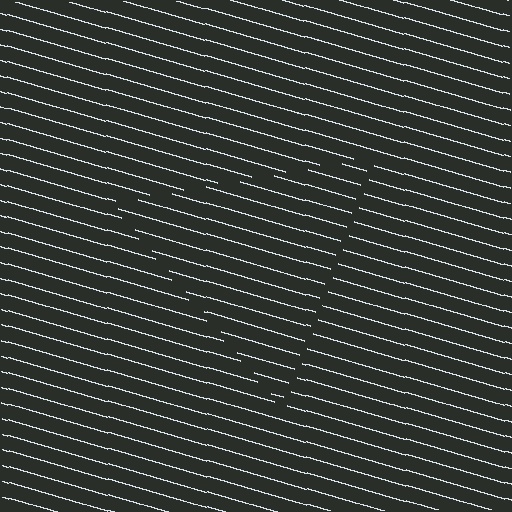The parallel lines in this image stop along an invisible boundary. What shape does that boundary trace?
An illusory triangle. The interior of the shape contains the same grating, shifted by half a period — the contour is defined by the phase discontinuity where line-ends from the inner and outer gratings abut.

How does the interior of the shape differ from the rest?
The interior of the shape contains the same grating, shifted by half a period — the contour is defined by the phase discontinuity where line-ends from the inner and outer gratings abut.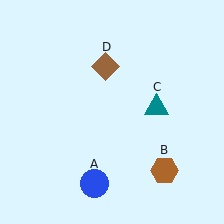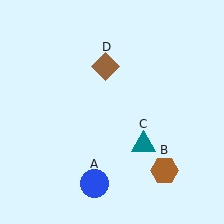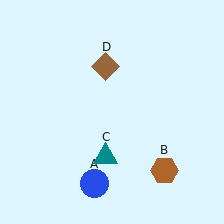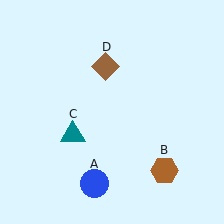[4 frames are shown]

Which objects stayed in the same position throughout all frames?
Blue circle (object A) and brown hexagon (object B) and brown diamond (object D) remained stationary.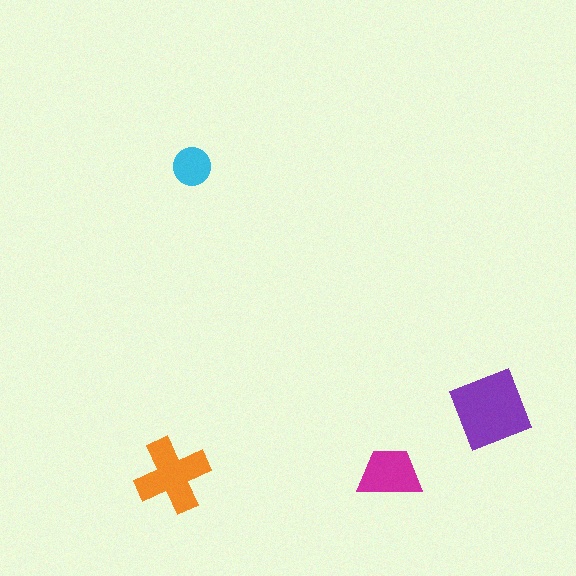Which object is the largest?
The purple diamond.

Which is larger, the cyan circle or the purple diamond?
The purple diamond.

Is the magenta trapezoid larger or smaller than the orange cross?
Smaller.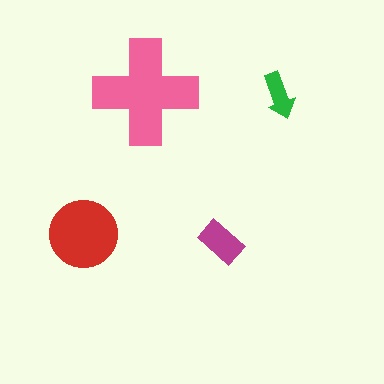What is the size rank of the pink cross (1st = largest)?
1st.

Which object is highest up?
The pink cross is topmost.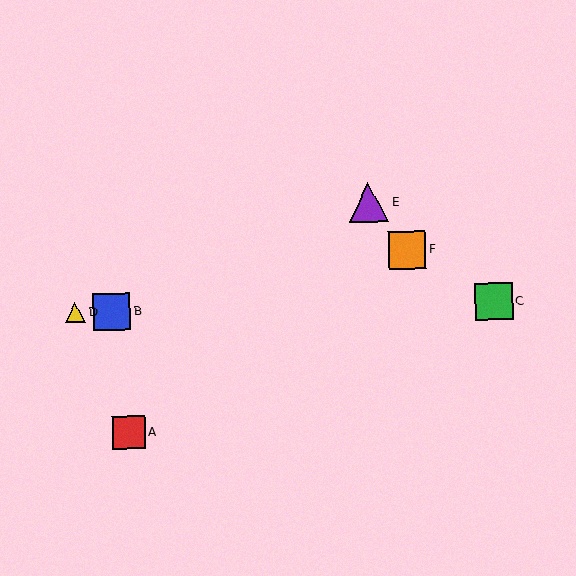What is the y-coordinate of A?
Object A is at y≈433.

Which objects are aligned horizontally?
Objects B, C, D are aligned horizontally.